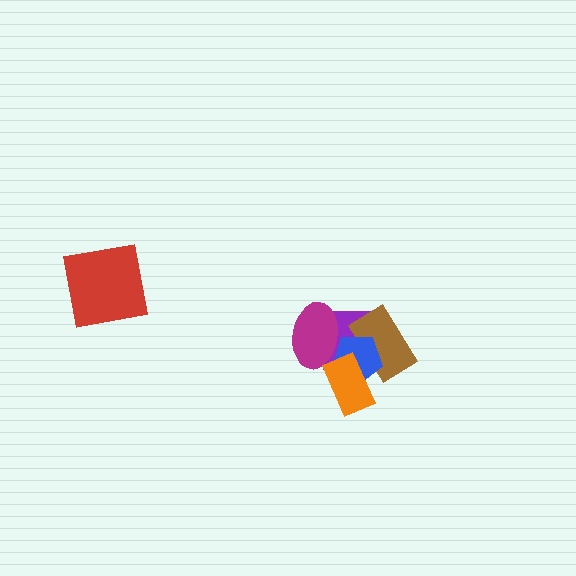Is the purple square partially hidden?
Yes, it is partially covered by another shape.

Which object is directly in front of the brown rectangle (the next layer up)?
The blue pentagon is directly in front of the brown rectangle.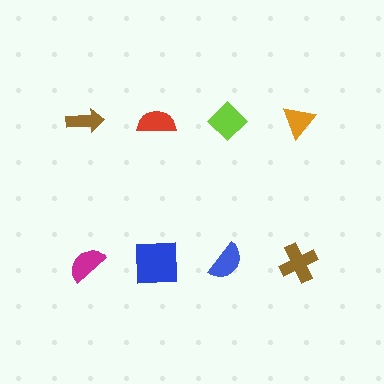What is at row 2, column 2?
A blue square.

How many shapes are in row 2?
4 shapes.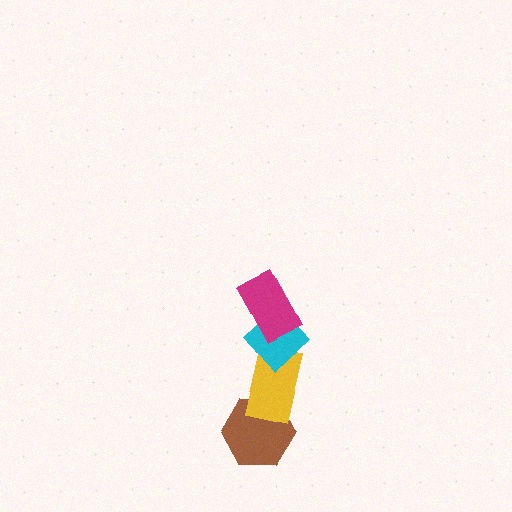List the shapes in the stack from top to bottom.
From top to bottom: the magenta rectangle, the cyan diamond, the yellow rectangle, the brown hexagon.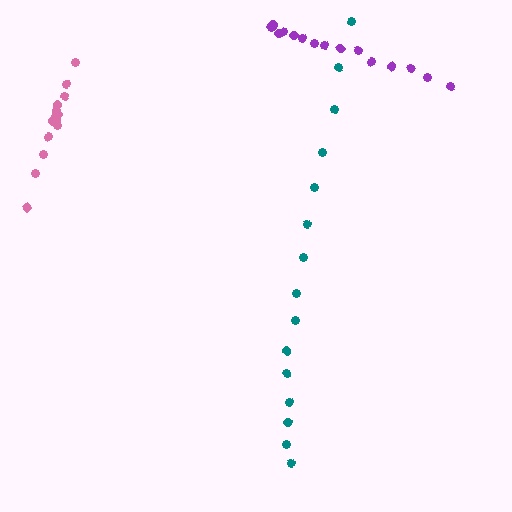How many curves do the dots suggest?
There are 3 distinct paths.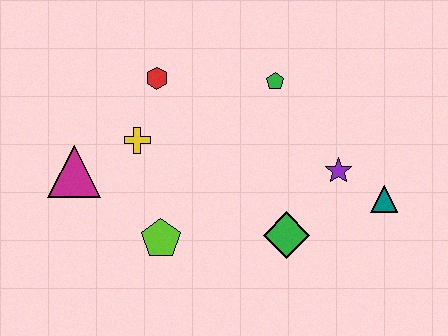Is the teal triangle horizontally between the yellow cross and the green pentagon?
No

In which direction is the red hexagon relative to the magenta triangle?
The red hexagon is above the magenta triangle.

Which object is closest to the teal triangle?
The purple star is closest to the teal triangle.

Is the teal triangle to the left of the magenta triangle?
No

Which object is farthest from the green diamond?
The magenta triangle is farthest from the green diamond.